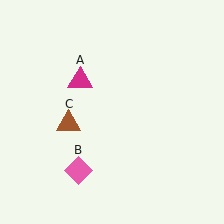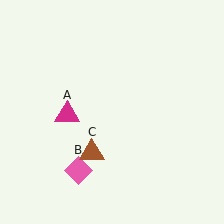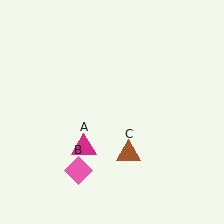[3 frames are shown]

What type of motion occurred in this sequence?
The magenta triangle (object A), brown triangle (object C) rotated counterclockwise around the center of the scene.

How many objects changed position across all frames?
2 objects changed position: magenta triangle (object A), brown triangle (object C).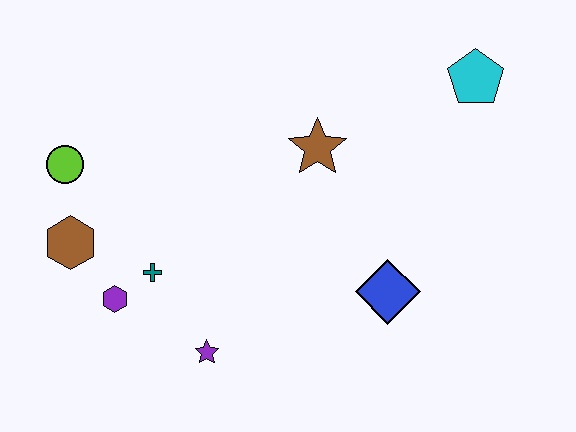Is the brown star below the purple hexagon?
No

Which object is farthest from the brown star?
The brown hexagon is farthest from the brown star.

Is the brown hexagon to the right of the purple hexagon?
No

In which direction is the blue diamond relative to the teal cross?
The blue diamond is to the right of the teal cross.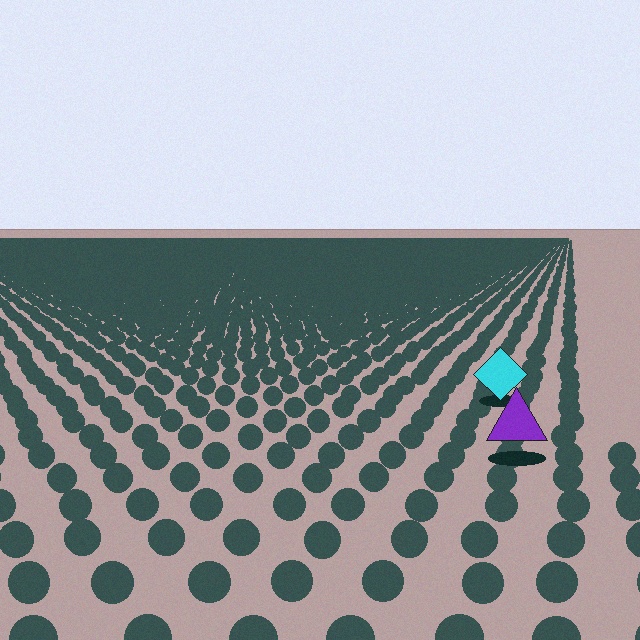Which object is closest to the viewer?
The purple triangle is closest. The texture marks near it are larger and more spread out.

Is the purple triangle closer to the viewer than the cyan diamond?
Yes. The purple triangle is closer — you can tell from the texture gradient: the ground texture is coarser near it.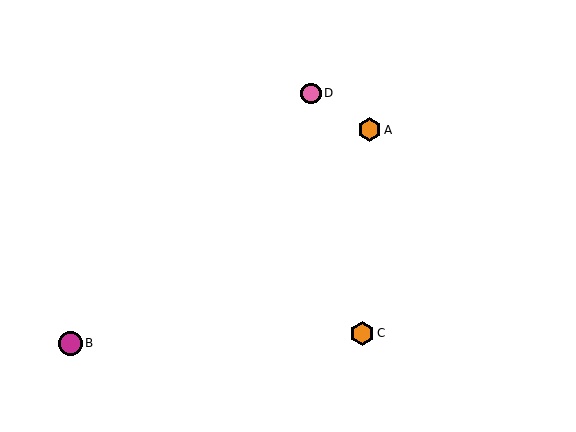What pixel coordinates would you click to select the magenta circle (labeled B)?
Click at (71, 343) to select the magenta circle B.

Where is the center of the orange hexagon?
The center of the orange hexagon is at (362, 333).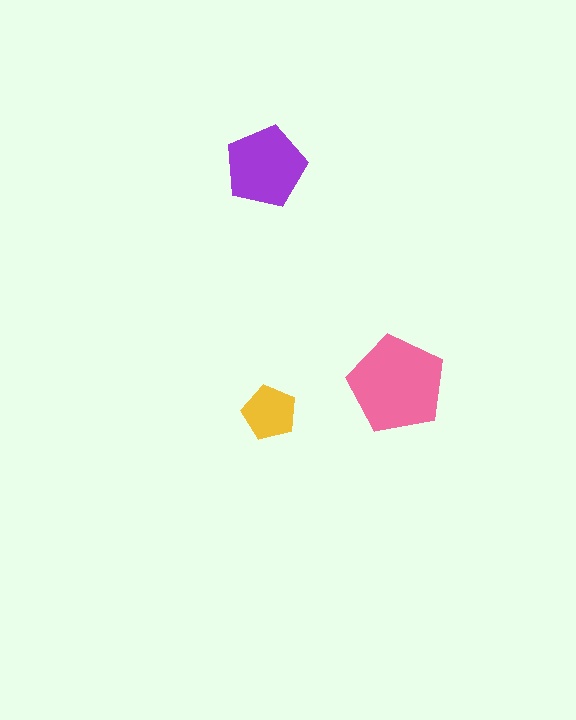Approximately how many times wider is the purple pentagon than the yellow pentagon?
About 1.5 times wider.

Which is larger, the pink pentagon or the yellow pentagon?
The pink one.